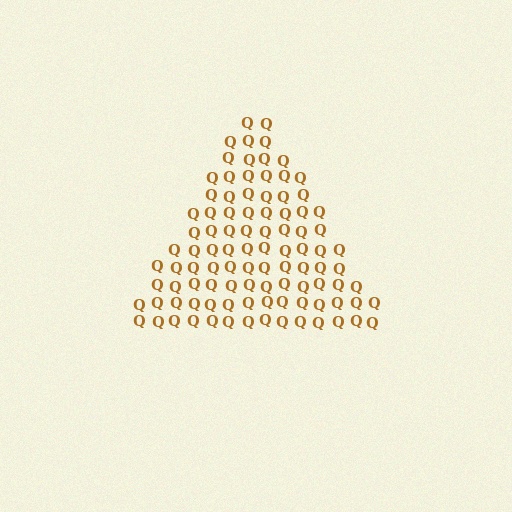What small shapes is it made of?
It is made of small letter Q's.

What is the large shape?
The large shape is a triangle.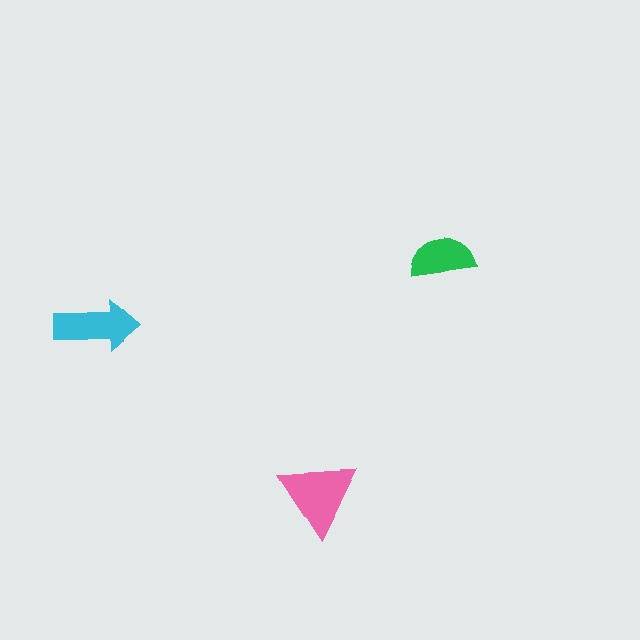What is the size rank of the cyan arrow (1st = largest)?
2nd.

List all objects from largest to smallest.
The pink triangle, the cyan arrow, the green semicircle.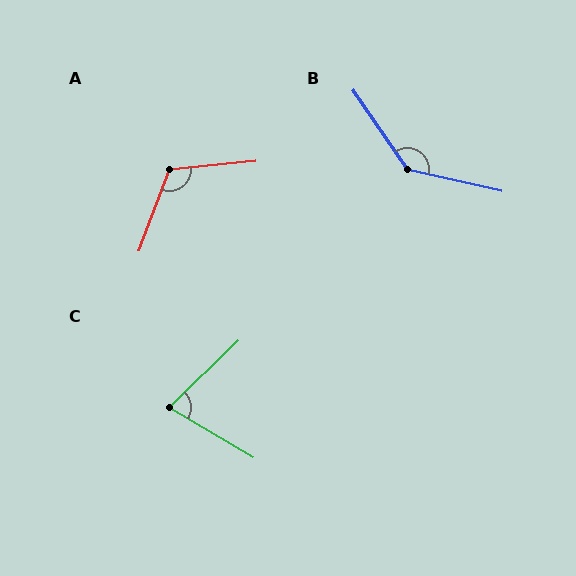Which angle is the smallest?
C, at approximately 75 degrees.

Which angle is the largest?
B, at approximately 137 degrees.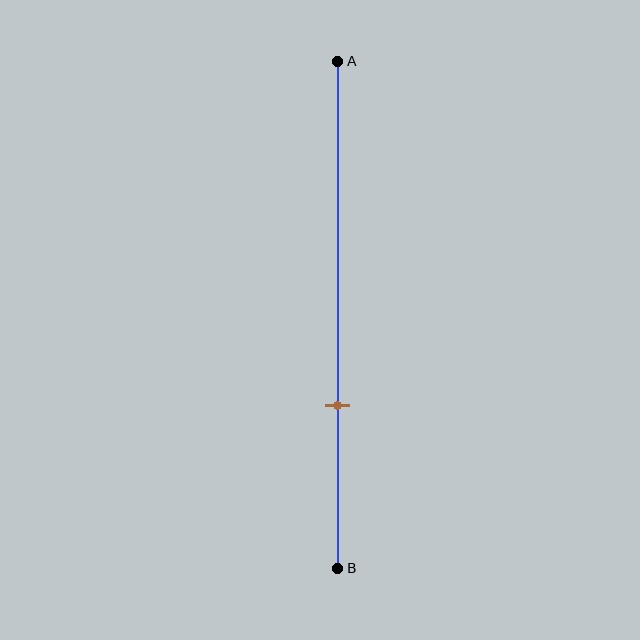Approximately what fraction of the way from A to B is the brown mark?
The brown mark is approximately 70% of the way from A to B.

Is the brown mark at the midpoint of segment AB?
No, the mark is at about 70% from A, not at the 50% midpoint.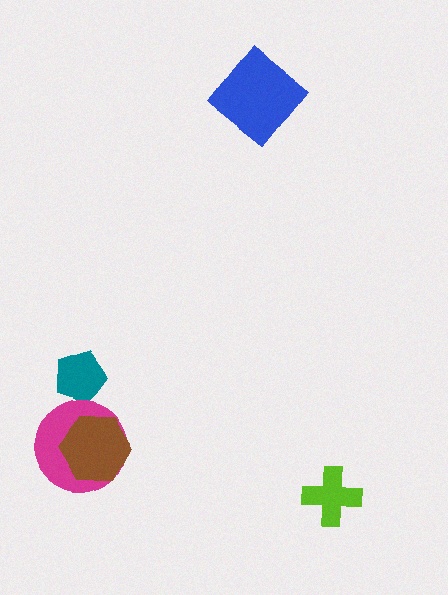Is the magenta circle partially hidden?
Yes, it is partially covered by another shape.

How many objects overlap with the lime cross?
0 objects overlap with the lime cross.